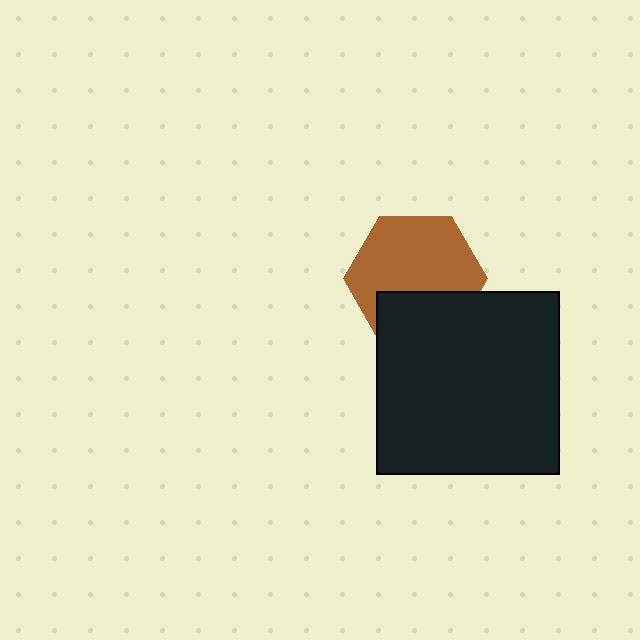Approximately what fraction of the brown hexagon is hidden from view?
Roughly 33% of the brown hexagon is hidden behind the black square.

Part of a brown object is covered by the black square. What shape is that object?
It is a hexagon.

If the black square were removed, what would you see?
You would see the complete brown hexagon.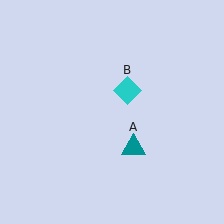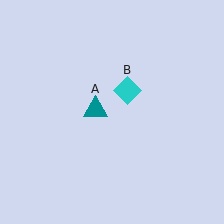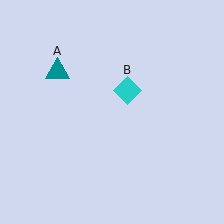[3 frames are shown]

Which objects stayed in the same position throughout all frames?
Cyan diamond (object B) remained stationary.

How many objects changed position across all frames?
1 object changed position: teal triangle (object A).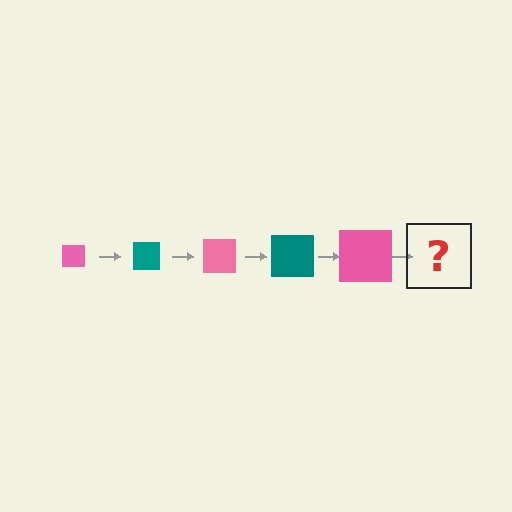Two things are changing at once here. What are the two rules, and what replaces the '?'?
The two rules are that the square grows larger each step and the color cycles through pink and teal. The '?' should be a teal square, larger than the previous one.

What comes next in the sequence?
The next element should be a teal square, larger than the previous one.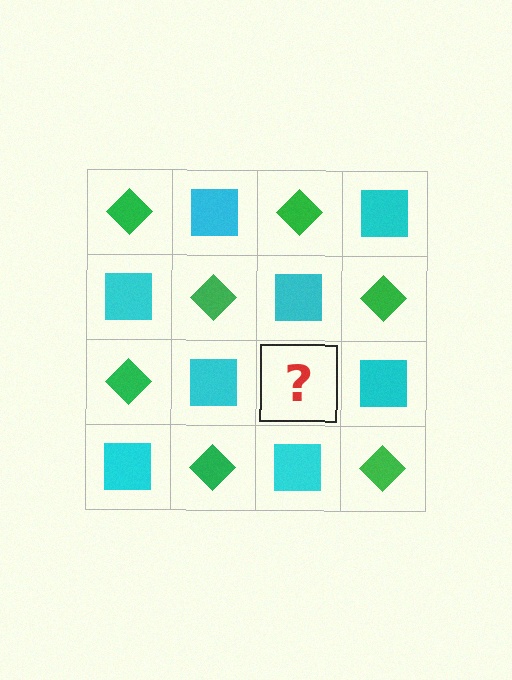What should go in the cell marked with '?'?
The missing cell should contain a green diamond.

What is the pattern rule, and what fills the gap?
The rule is that it alternates green diamond and cyan square in a checkerboard pattern. The gap should be filled with a green diamond.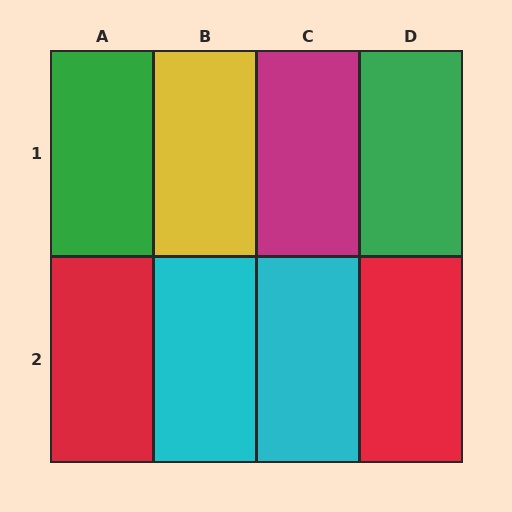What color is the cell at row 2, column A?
Red.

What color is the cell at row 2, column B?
Cyan.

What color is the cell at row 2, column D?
Red.